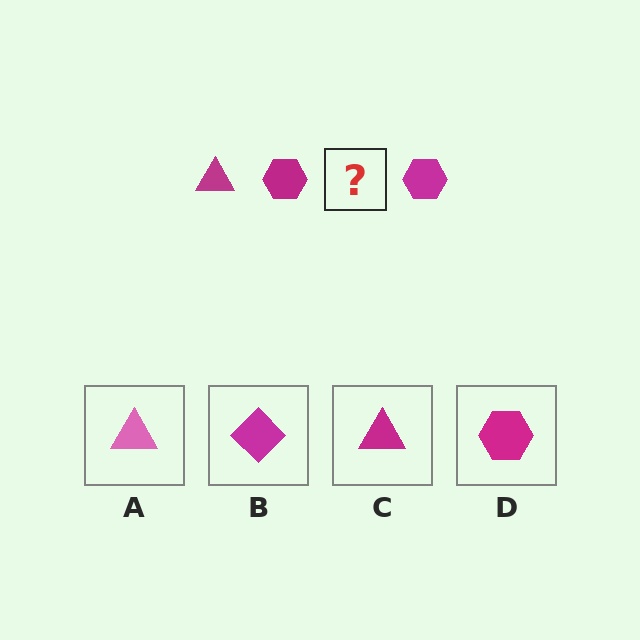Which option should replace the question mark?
Option C.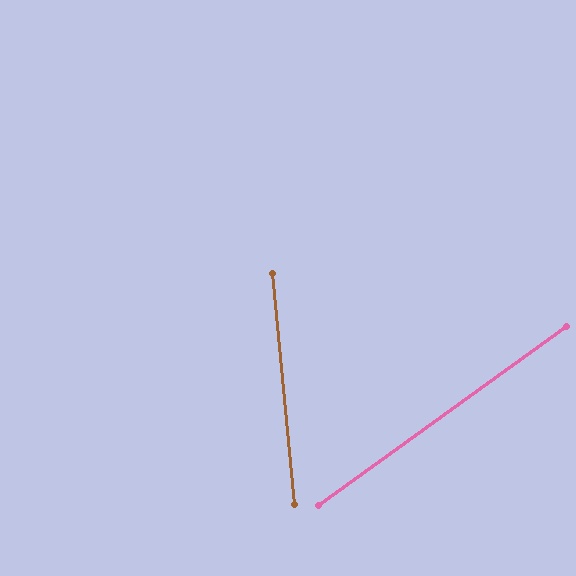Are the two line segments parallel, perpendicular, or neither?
Neither parallel nor perpendicular — they differ by about 59°.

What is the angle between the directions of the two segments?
Approximately 59 degrees.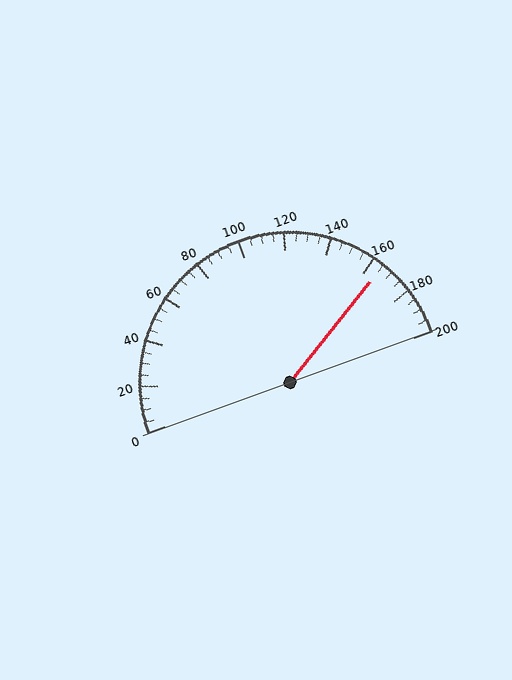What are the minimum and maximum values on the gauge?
The gauge ranges from 0 to 200.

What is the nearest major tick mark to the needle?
The nearest major tick mark is 160.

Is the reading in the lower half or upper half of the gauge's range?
The reading is in the upper half of the range (0 to 200).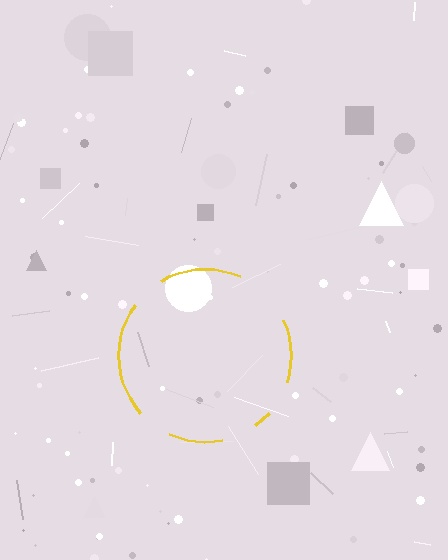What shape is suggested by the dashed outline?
The dashed outline suggests a circle.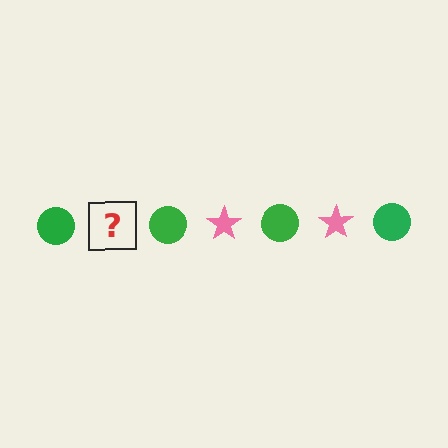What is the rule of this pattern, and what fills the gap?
The rule is that the pattern alternates between green circle and pink star. The gap should be filled with a pink star.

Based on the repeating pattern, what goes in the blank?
The blank should be a pink star.